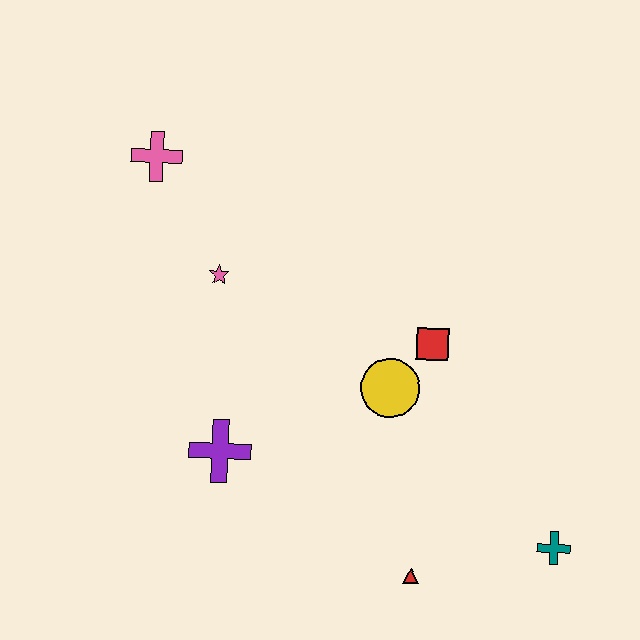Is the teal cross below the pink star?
Yes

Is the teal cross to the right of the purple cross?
Yes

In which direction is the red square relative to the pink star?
The red square is to the right of the pink star.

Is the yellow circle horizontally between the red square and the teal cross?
No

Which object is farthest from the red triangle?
The pink cross is farthest from the red triangle.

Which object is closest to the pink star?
The pink cross is closest to the pink star.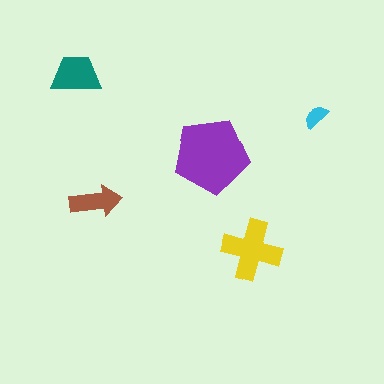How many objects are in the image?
There are 5 objects in the image.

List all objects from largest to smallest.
The purple pentagon, the yellow cross, the teal trapezoid, the brown arrow, the cyan semicircle.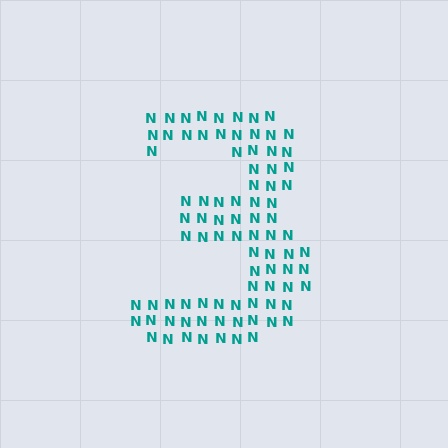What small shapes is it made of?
It is made of small letter N's.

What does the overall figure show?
The overall figure shows the digit 3.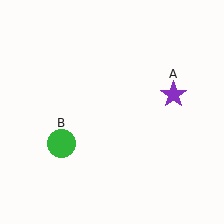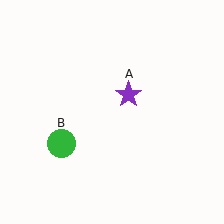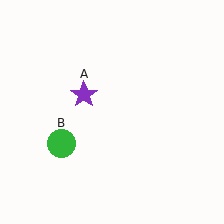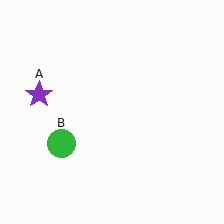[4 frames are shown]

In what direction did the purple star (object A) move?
The purple star (object A) moved left.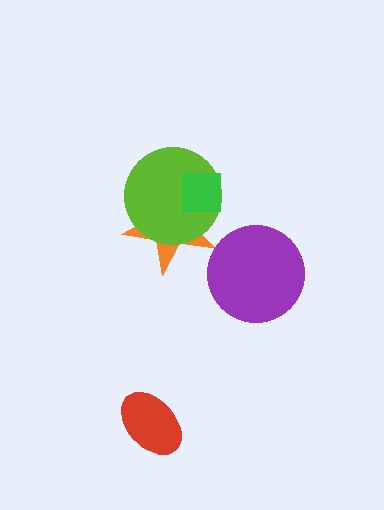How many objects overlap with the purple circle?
0 objects overlap with the purple circle.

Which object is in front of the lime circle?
The green square is in front of the lime circle.